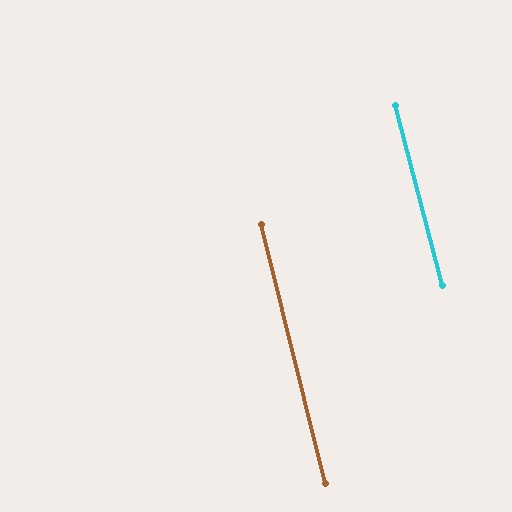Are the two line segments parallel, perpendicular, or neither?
Parallel — their directions differ by only 0.6°.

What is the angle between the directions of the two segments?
Approximately 1 degree.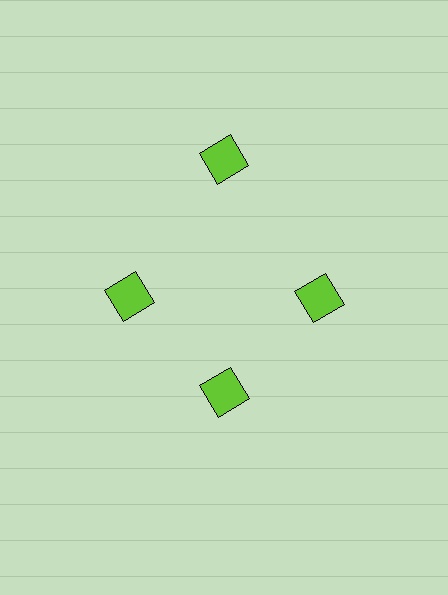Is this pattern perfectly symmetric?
No. The 4 lime squares are arranged in a ring, but one element near the 12 o'clock position is pushed outward from the center, breaking the 4-fold rotational symmetry.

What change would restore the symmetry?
The symmetry would be restored by moving it inward, back onto the ring so that all 4 squares sit at equal angles and equal distance from the center.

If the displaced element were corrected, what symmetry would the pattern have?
It would have 4-fold rotational symmetry — the pattern would map onto itself every 90 degrees.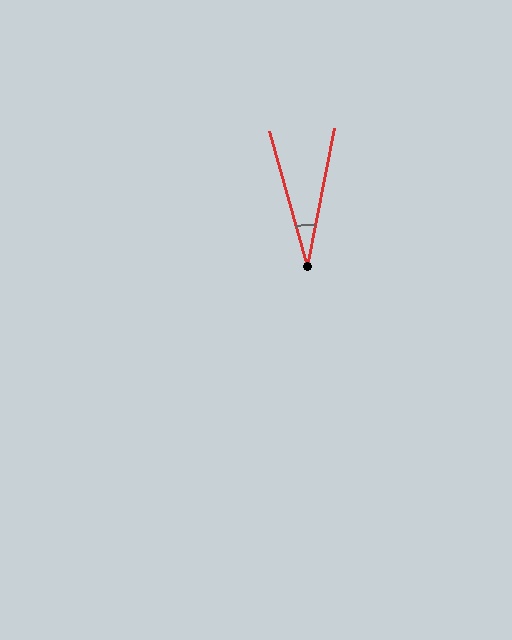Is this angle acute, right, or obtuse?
It is acute.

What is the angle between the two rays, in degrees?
Approximately 27 degrees.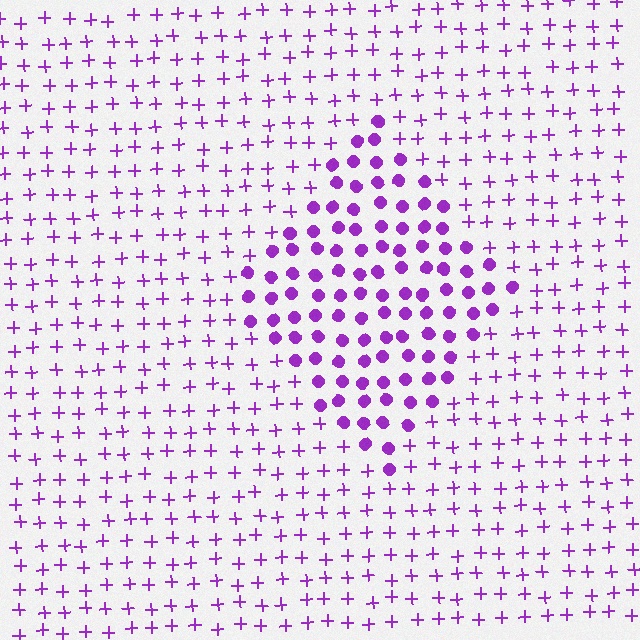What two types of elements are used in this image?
The image uses circles inside the diamond region and plus signs outside it.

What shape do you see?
I see a diamond.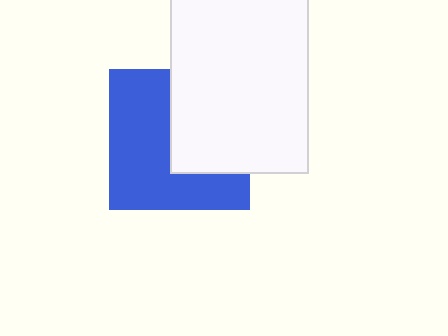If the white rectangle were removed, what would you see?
You would see the complete blue square.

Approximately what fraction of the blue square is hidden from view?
Roughly 42% of the blue square is hidden behind the white rectangle.